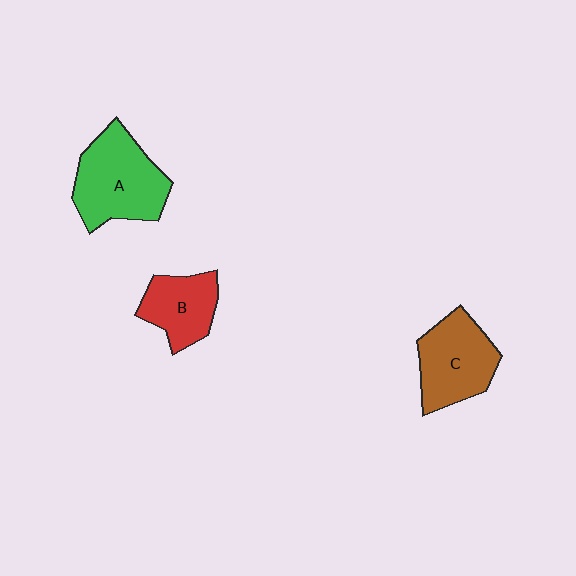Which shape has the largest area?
Shape A (green).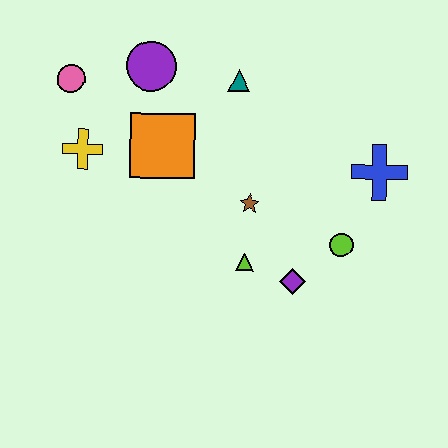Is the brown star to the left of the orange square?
No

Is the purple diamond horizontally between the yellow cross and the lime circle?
Yes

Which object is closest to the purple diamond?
The lime triangle is closest to the purple diamond.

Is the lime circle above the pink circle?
No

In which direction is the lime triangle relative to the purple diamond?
The lime triangle is to the left of the purple diamond.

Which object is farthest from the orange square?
The blue cross is farthest from the orange square.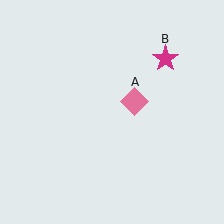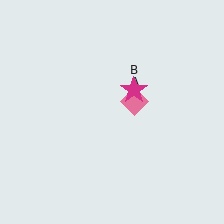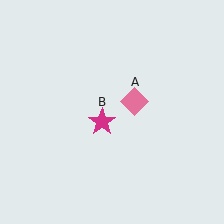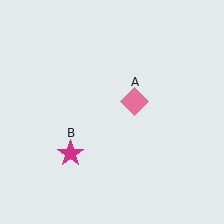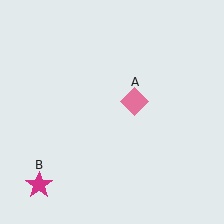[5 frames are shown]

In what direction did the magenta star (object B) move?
The magenta star (object B) moved down and to the left.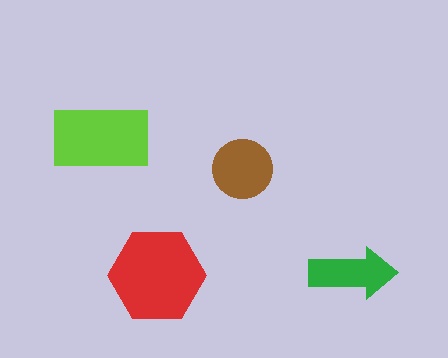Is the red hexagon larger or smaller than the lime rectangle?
Larger.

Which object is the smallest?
The green arrow.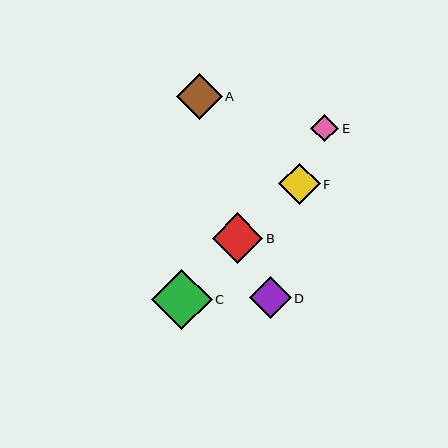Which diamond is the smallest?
Diamond E is the smallest with a size of approximately 28 pixels.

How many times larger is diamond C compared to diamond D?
Diamond C is approximately 1.4 times the size of diamond D.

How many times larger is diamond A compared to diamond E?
Diamond A is approximately 1.6 times the size of diamond E.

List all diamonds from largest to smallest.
From largest to smallest: C, B, A, D, F, E.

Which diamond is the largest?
Diamond C is the largest with a size of approximately 60 pixels.